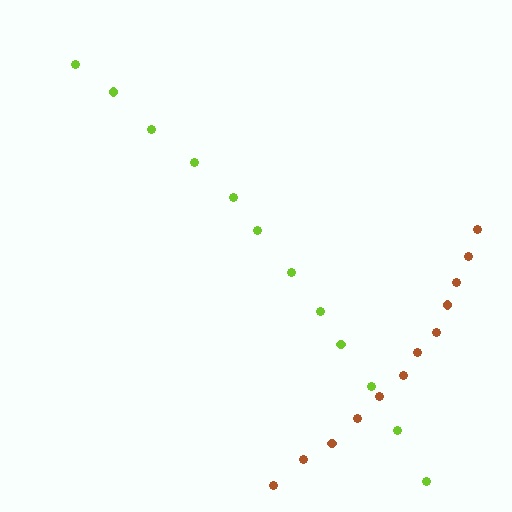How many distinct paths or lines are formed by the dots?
There are 2 distinct paths.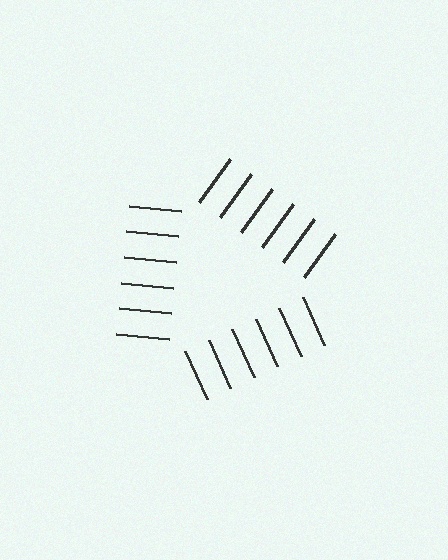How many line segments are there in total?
18 — 6 along each of the 3 edges.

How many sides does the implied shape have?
3 sides — the line-ends trace a triangle.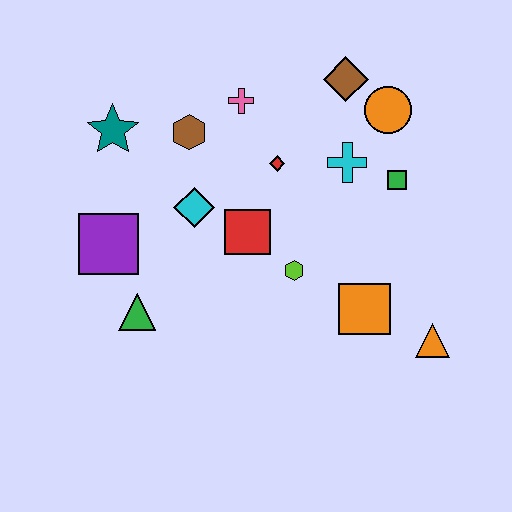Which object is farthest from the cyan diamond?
The orange triangle is farthest from the cyan diamond.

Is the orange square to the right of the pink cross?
Yes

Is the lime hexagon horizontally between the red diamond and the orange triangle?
Yes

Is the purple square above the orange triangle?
Yes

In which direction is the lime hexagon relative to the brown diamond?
The lime hexagon is below the brown diamond.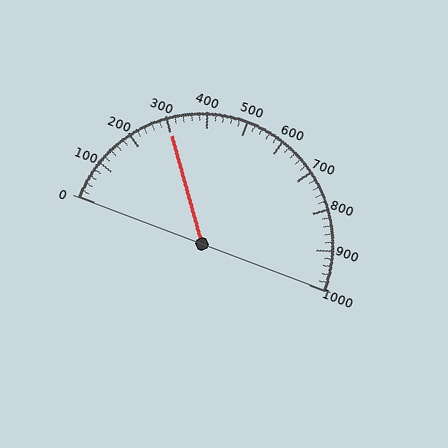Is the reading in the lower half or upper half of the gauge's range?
The reading is in the lower half of the range (0 to 1000).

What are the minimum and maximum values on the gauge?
The gauge ranges from 0 to 1000.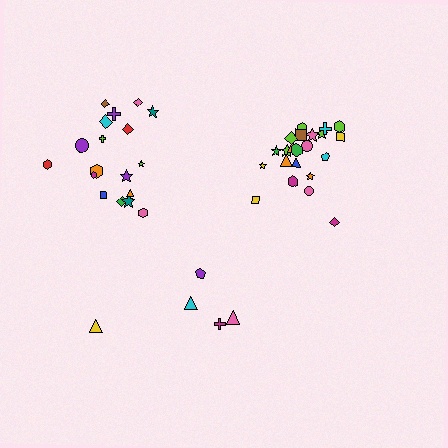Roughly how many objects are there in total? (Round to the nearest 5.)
Roughly 45 objects in total.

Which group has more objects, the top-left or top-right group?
The top-right group.